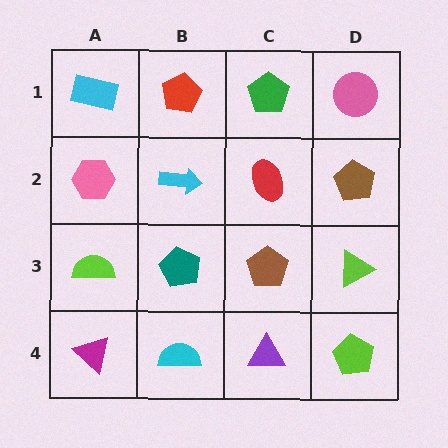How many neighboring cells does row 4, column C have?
3.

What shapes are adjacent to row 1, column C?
A red ellipse (row 2, column C), a red pentagon (row 1, column B), a pink circle (row 1, column D).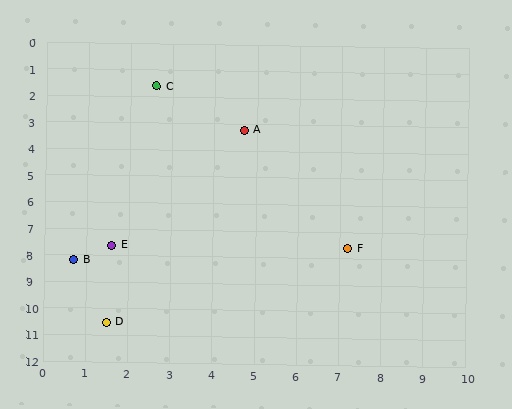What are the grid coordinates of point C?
Point C is at approximately (2.6, 1.6).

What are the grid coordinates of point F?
Point F is at approximately (7.2, 7.6).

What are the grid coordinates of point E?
Point E is at approximately (1.6, 7.6).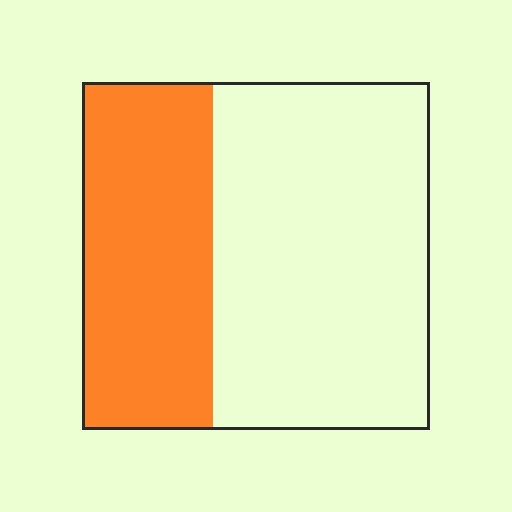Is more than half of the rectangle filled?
No.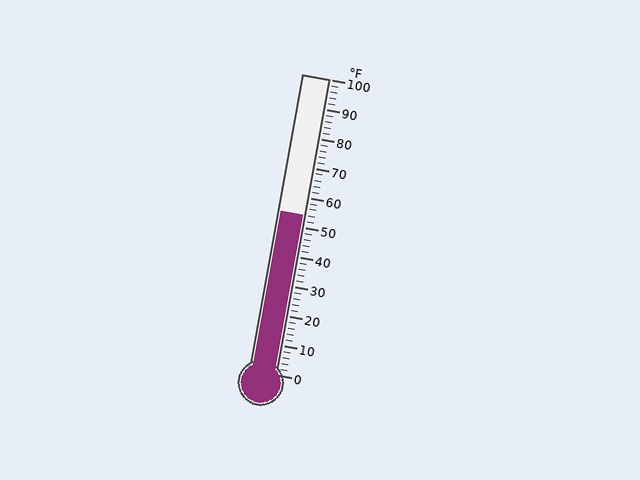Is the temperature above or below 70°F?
The temperature is below 70°F.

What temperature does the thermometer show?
The thermometer shows approximately 54°F.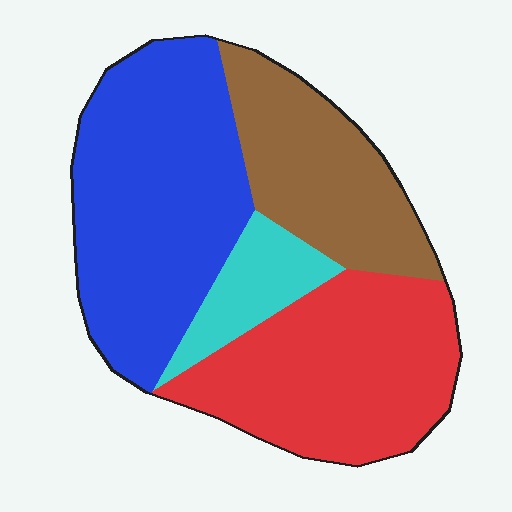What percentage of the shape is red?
Red covers roughly 30% of the shape.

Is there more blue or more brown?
Blue.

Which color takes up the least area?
Cyan, at roughly 10%.